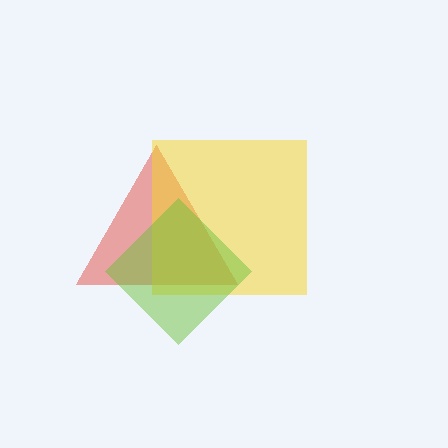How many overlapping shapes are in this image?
There are 3 overlapping shapes in the image.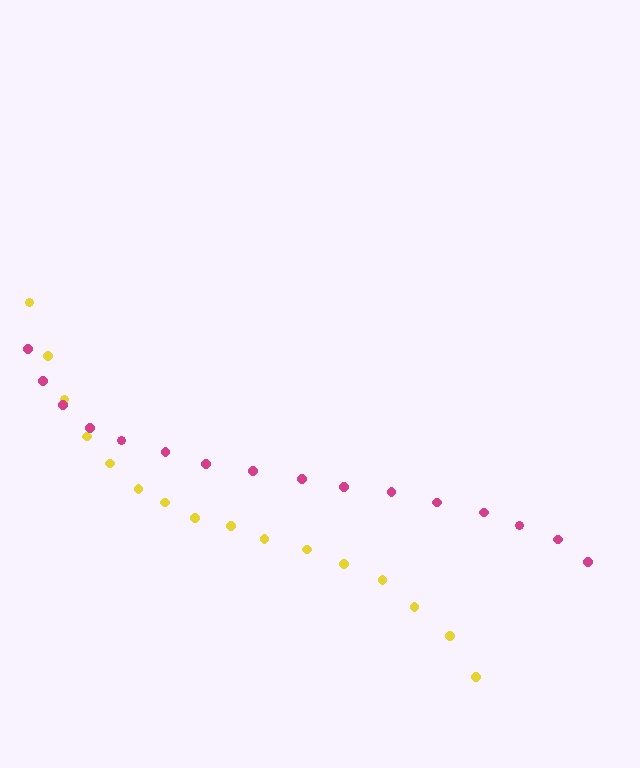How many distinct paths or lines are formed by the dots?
There are 2 distinct paths.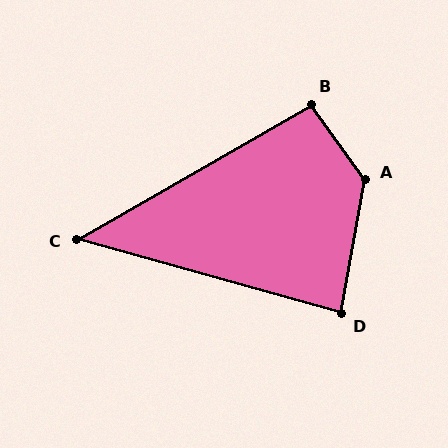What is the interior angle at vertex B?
Approximately 96 degrees (obtuse).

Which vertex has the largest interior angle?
A, at approximately 135 degrees.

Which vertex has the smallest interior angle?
C, at approximately 45 degrees.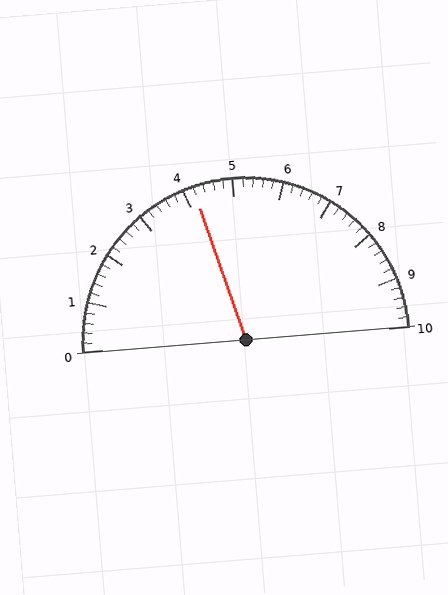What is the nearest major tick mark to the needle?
The nearest major tick mark is 4.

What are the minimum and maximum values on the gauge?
The gauge ranges from 0 to 10.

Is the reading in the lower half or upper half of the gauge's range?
The reading is in the lower half of the range (0 to 10).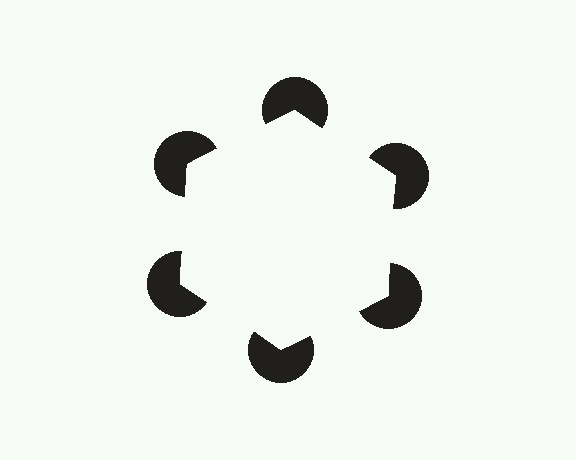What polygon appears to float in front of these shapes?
An illusory hexagon — its edges are inferred from the aligned wedge cuts in the pac-man discs, not physically drawn.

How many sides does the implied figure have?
6 sides.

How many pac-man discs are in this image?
There are 6 — one at each vertex of the illusory hexagon.